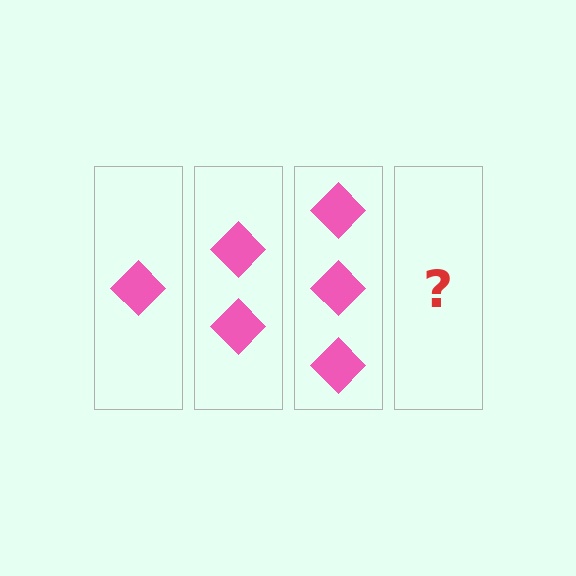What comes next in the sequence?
The next element should be 4 diamonds.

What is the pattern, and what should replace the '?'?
The pattern is that each step adds one more diamond. The '?' should be 4 diamonds.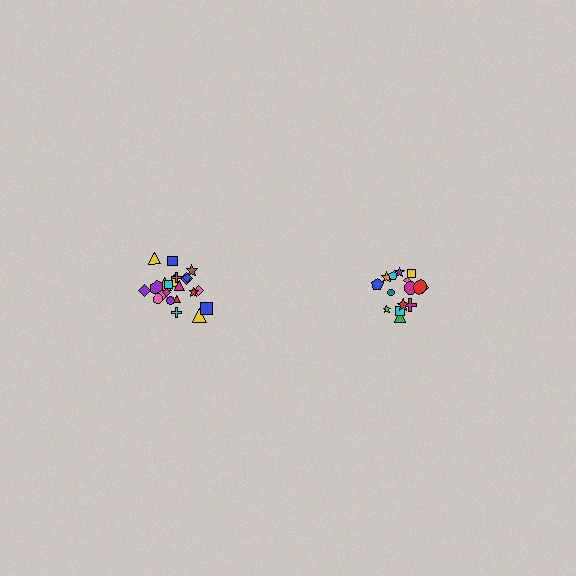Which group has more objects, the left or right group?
The left group.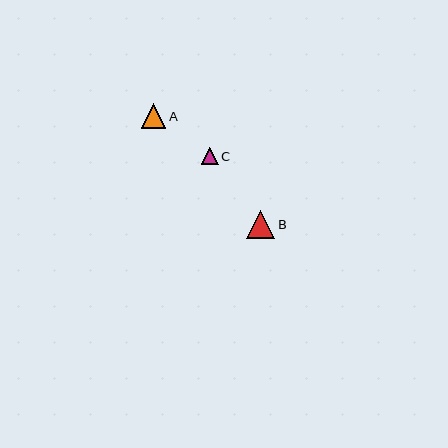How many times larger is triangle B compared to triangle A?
Triangle B is approximately 1.1 times the size of triangle A.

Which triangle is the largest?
Triangle B is the largest with a size of approximately 28 pixels.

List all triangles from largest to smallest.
From largest to smallest: B, A, C.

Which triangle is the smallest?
Triangle C is the smallest with a size of approximately 17 pixels.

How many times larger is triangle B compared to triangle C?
Triangle B is approximately 1.7 times the size of triangle C.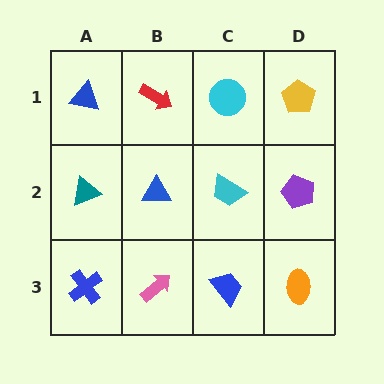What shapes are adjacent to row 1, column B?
A blue triangle (row 2, column B), a blue triangle (row 1, column A), a cyan circle (row 1, column C).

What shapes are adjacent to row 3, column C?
A cyan trapezoid (row 2, column C), a pink arrow (row 3, column B), an orange ellipse (row 3, column D).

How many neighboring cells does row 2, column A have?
3.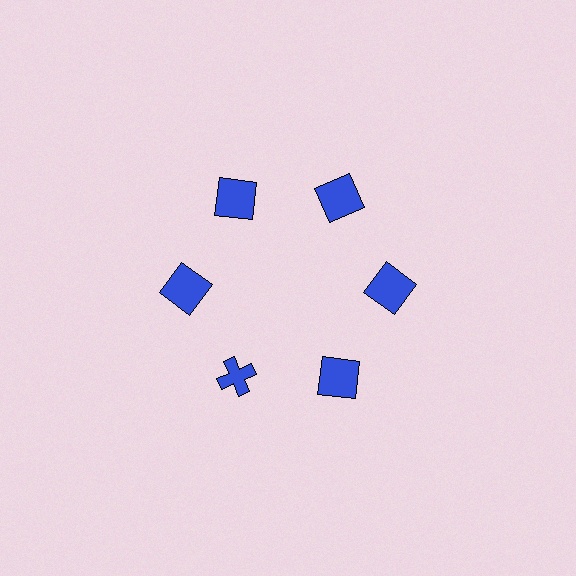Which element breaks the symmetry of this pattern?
The blue cross at roughly the 7 o'clock position breaks the symmetry. All other shapes are blue squares.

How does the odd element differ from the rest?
It has a different shape: cross instead of square.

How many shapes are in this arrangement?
There are 6 shapes arranged in a ring pattern.